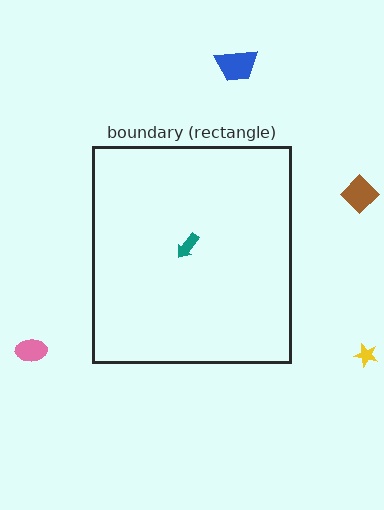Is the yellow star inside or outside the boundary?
Outside.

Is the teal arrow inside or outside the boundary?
Inside.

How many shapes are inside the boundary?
1 inside, 4 outside.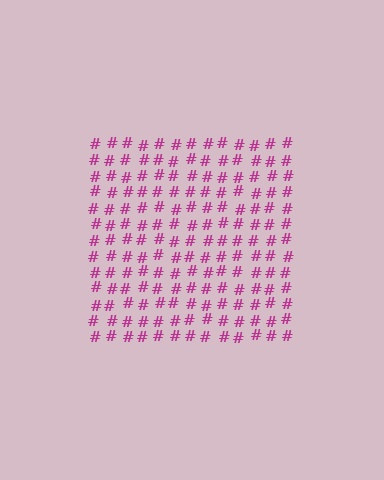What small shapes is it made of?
It is made of small hash symbols.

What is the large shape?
The large shape is a square.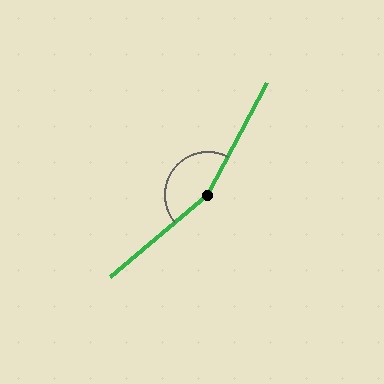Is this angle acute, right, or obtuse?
It is obtuse.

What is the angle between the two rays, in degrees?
Approximately 158 degrees.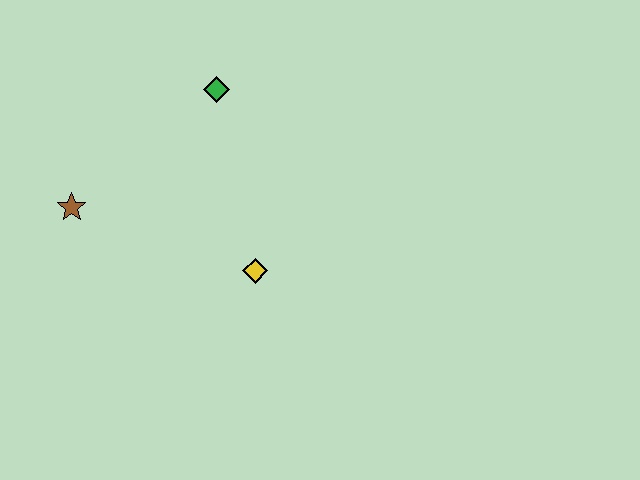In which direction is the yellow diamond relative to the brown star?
The yellow diamond is to the right of the brown star.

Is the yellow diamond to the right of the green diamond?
Yes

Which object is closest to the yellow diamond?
The green diamond is closest to the yellow diamond.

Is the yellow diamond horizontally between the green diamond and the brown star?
No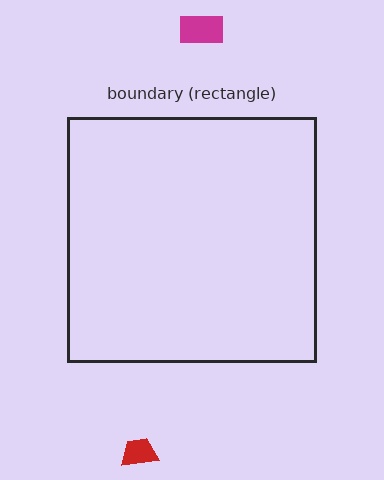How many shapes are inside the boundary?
0 inside, 2 outside.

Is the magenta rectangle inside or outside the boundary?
Outside.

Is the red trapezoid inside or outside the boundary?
Outside.